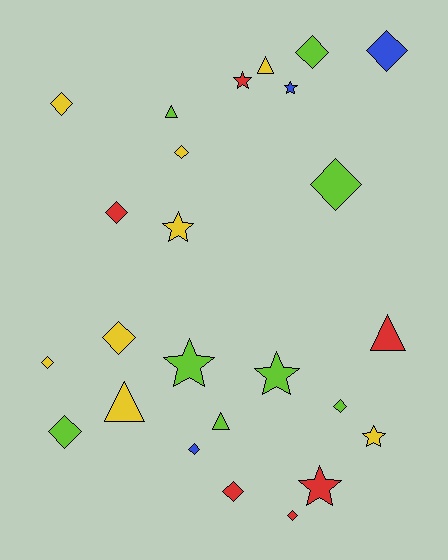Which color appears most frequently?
Lime, with 8 objects.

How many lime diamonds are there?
There are 4 lime diamonds.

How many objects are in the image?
There are 25 objects.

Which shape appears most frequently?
Diamond, with 13 objects.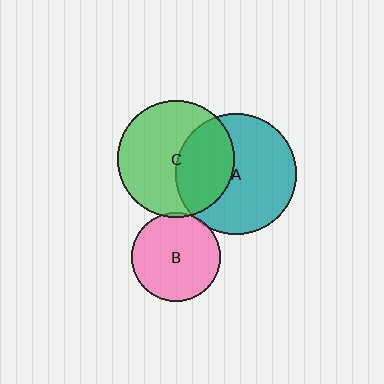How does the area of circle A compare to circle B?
Approximately 1.8 times.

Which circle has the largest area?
Circle A (teal).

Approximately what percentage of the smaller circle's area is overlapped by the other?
Approximately 5%.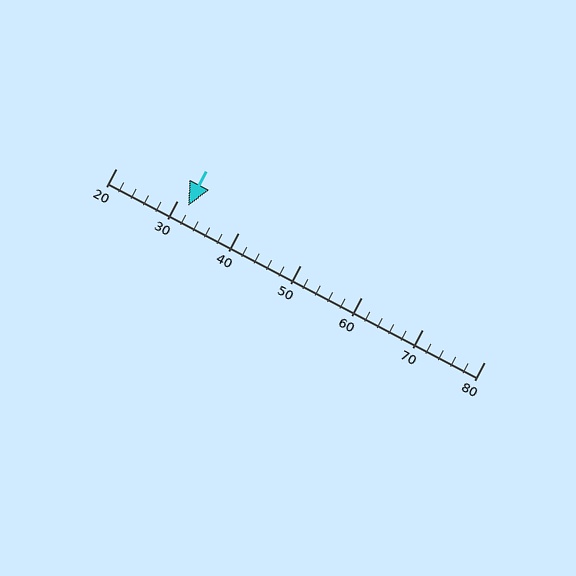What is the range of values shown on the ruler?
The ruler shows values from 20 to 80.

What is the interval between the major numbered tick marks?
The major tick marks are spaced 10 units apart.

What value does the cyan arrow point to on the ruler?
The cyan arrow points to approximately 32.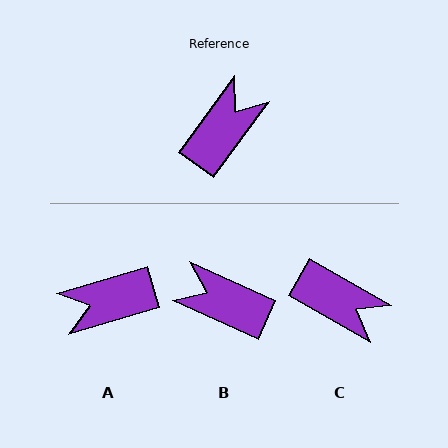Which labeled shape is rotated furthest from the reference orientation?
A, about 142 degrees away.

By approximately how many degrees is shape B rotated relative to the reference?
Approximately 102 degrees counter-clockwise.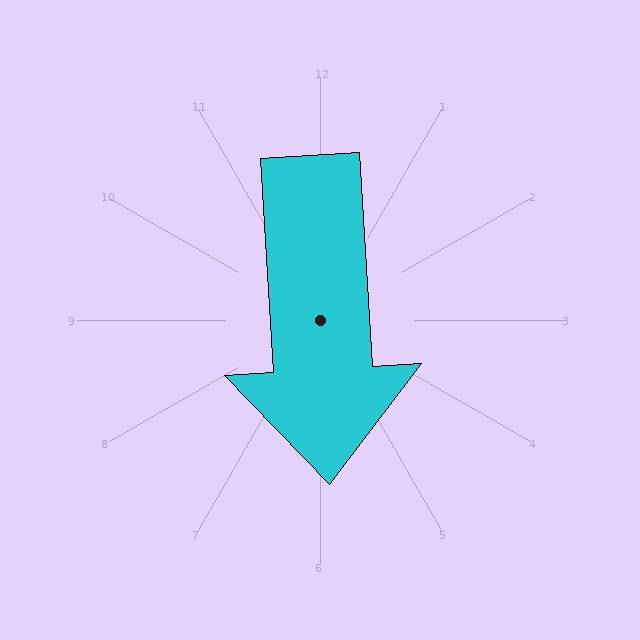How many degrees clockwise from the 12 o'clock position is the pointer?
Approximately 177 degrees.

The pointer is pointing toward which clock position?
Roughly 6 o'clock.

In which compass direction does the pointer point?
South.